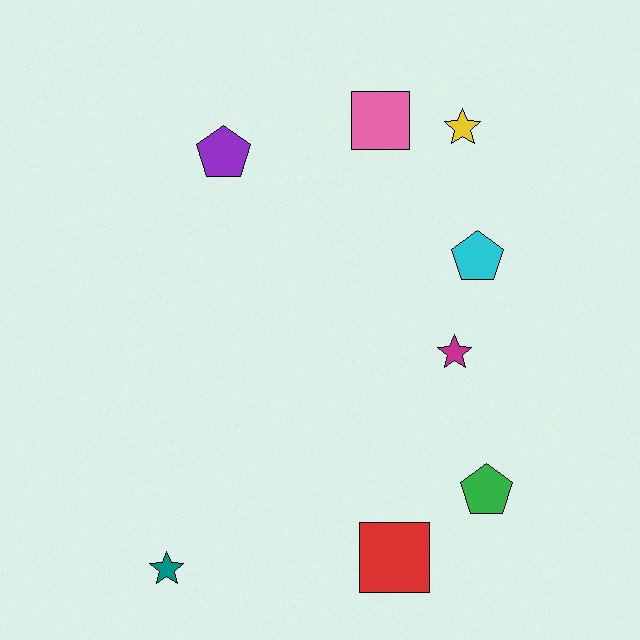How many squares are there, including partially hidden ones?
There are 2 squares.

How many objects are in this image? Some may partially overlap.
There are 8 objects.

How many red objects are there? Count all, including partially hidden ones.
There is 1 red object.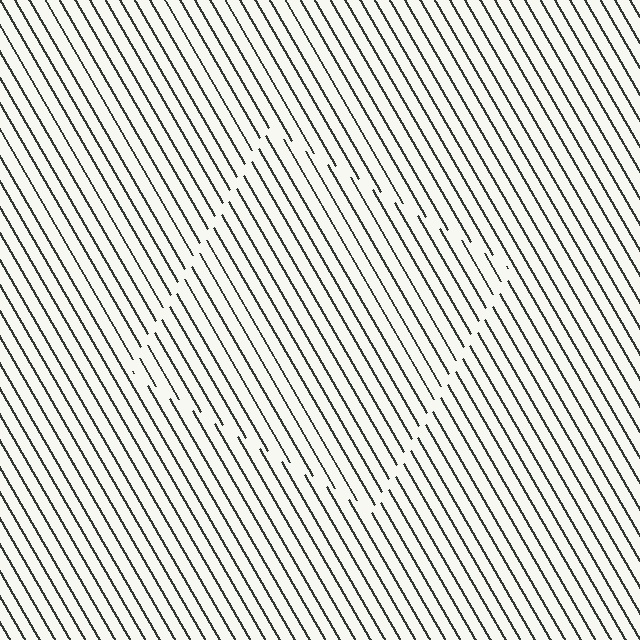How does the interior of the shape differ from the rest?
The interior of the shape contains the same grating, shifted by half a period — the contour is defined by the phase discontinuity where line-ends from the inner and outer gratings abut.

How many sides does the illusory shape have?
4 sides — the line-ends trace a square.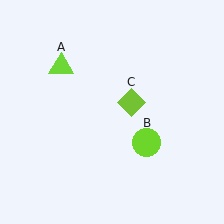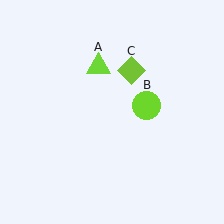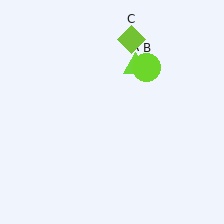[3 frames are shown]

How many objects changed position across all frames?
3 objects changed position: lime triangle (object A), lime circle (object B), lime diamond (object C).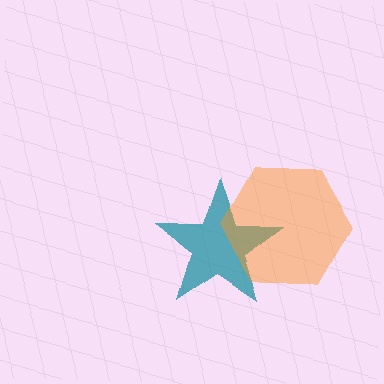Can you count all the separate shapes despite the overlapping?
Yes, there are 2 separate shapes.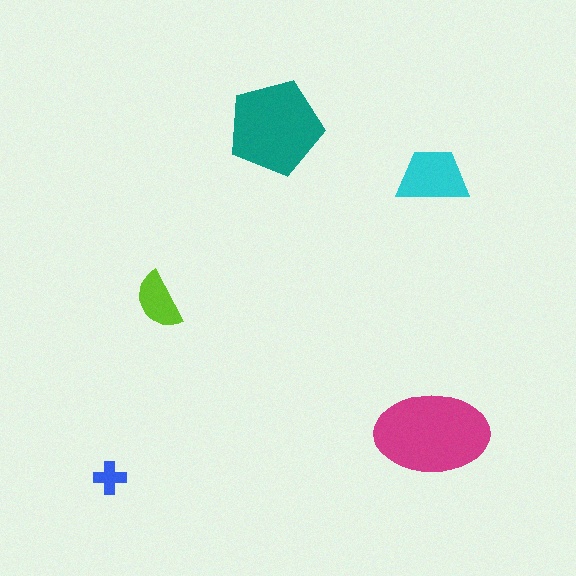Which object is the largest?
The magenta ellipse.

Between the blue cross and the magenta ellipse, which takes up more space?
The magenta ellipse.